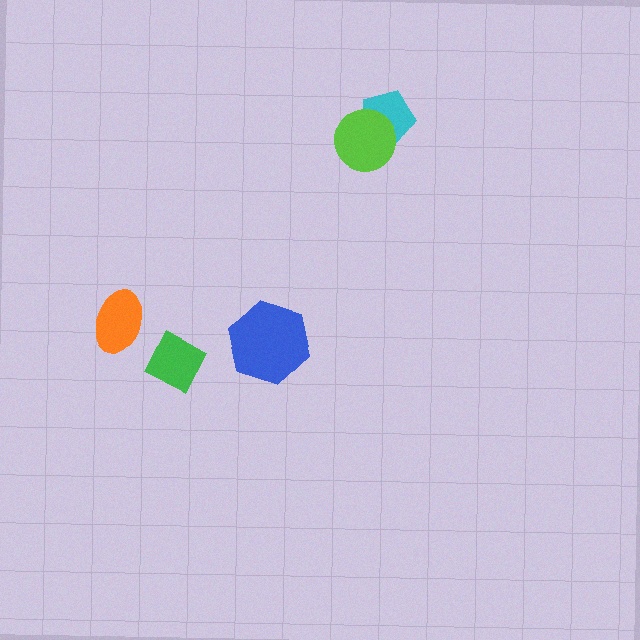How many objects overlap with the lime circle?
1 object overlaps with the lime circle.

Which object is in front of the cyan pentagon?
The lime circle is in front of the cyan pentagon.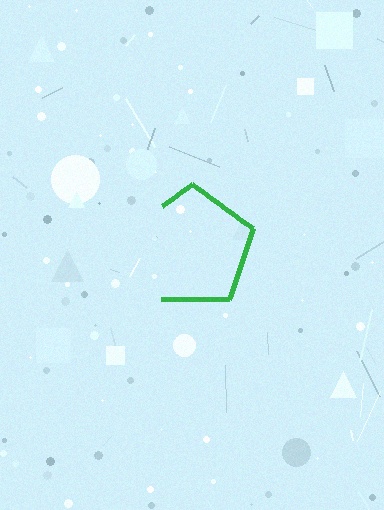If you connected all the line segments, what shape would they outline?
They would outline a pentagon.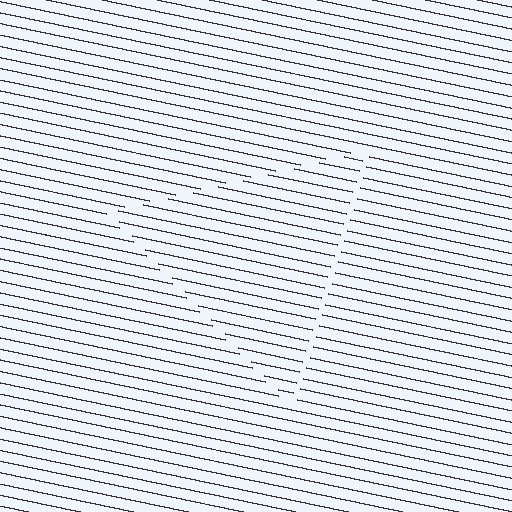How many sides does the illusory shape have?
3 sides — the line-ends trace a triangle.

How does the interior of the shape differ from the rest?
The interior of the shape contains the same grating, shifted by half a period — the contour is defined by the phase discontinuity where line-ends from the inner and outer gratings abut.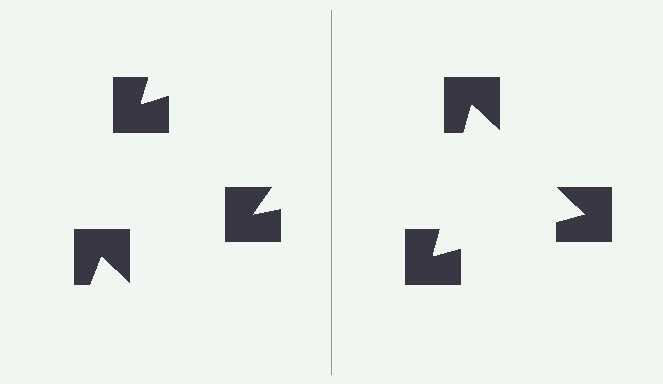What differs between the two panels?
The notched squares are positioned identically on both sides; only the wedge orientations differ. On the right they align to a triangle; on the left they are misaligned.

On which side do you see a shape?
An illusory triangle appears on the right side. On the left side the wedge cuts are rotated, so no coherent shape forms.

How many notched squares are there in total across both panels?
6 — 3 on each side.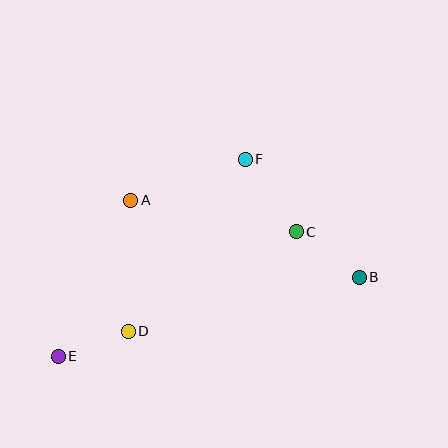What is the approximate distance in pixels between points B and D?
The distance between B and D is approximately 237 pixels.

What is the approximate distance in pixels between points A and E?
The distance between A and E is approximately 172 pixels.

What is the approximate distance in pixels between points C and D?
The distance between C and D is approximately 195 pixels.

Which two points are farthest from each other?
Points B and E are farthest from each other.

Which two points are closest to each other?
Points D and E are closest to each other.